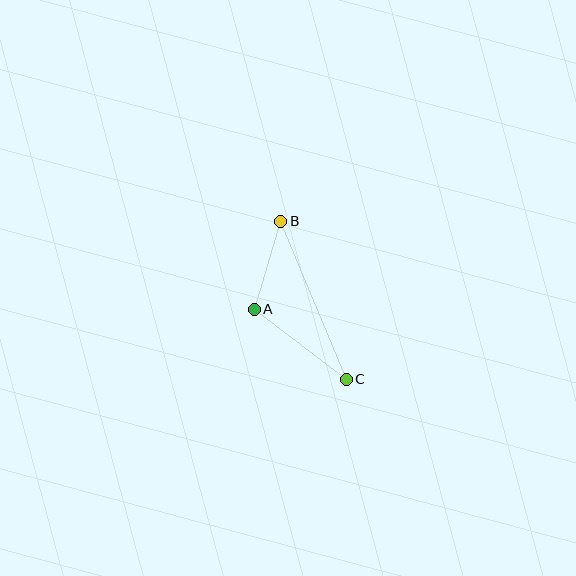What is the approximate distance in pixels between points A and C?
The distance between A and C is approximately 115 pixels.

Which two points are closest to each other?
Points A and B are closest to each other.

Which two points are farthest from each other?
Points B and C are farthest from each other.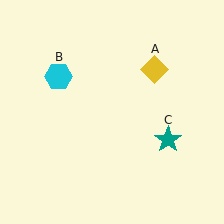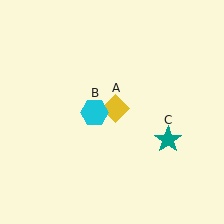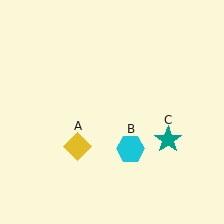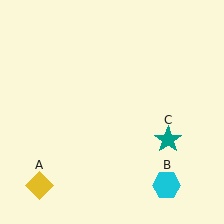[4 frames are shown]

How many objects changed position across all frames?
2 objects changed position: yellow diamond (object A), cyan hexagon (object B).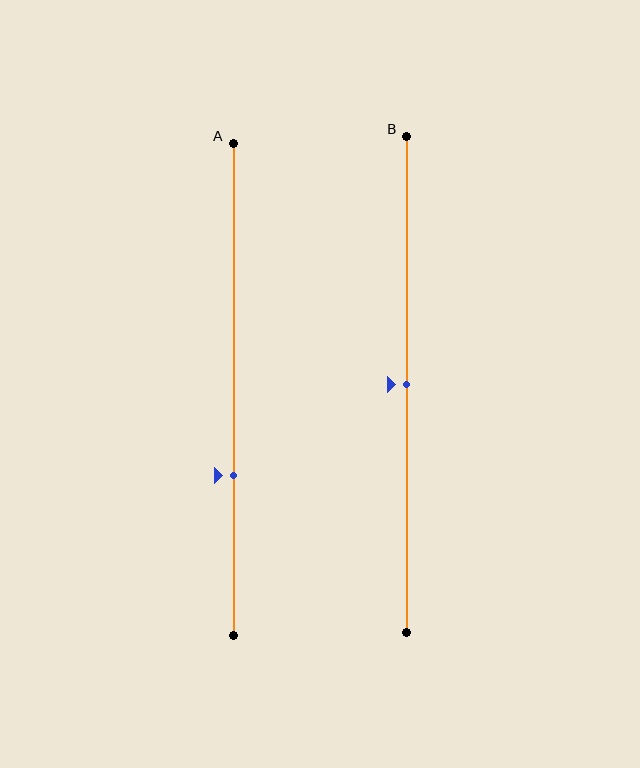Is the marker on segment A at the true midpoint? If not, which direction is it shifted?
No, the marker on segment A is shifted downward by about 17% of the segment length.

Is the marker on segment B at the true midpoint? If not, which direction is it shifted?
Yes, the marker on segment B is at the true midpoint.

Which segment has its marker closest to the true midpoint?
Segment B has its marker closest to the true midpoint.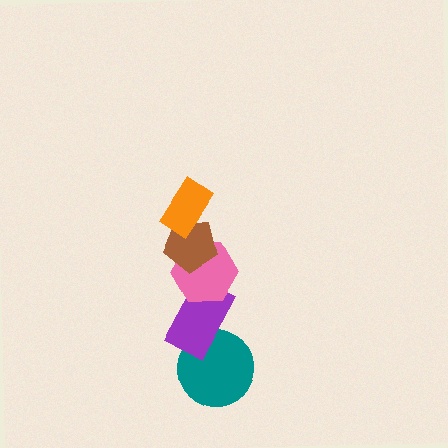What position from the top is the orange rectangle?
The orange rectangle is 1st from the top.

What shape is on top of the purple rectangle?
The pink hexagon is on top of the purple rectangle.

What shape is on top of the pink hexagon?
The brown pentagon is on top of the pink hexagon.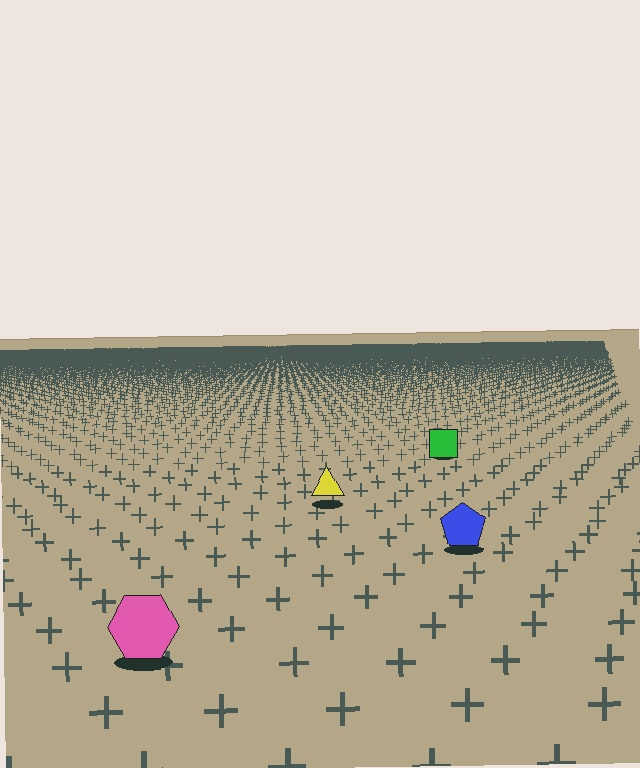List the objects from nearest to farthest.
From nearest to farthest: the pink hexagon, the blue pentagon, the yellow triangle, the green square.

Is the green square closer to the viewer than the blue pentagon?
No. The blue pentagon is closer — you can tell from the texture gradient: the ground texture is coarser near it.